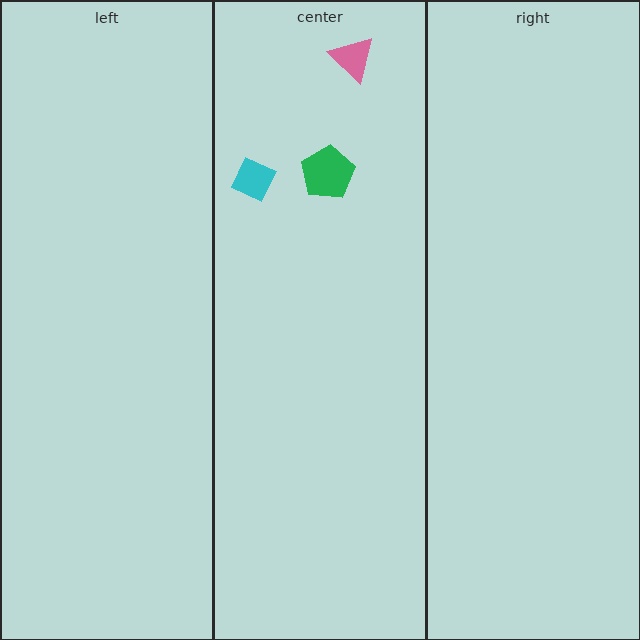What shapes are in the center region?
The green pentagon, the pink triangle, the cyan diamond.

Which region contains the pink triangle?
The center region.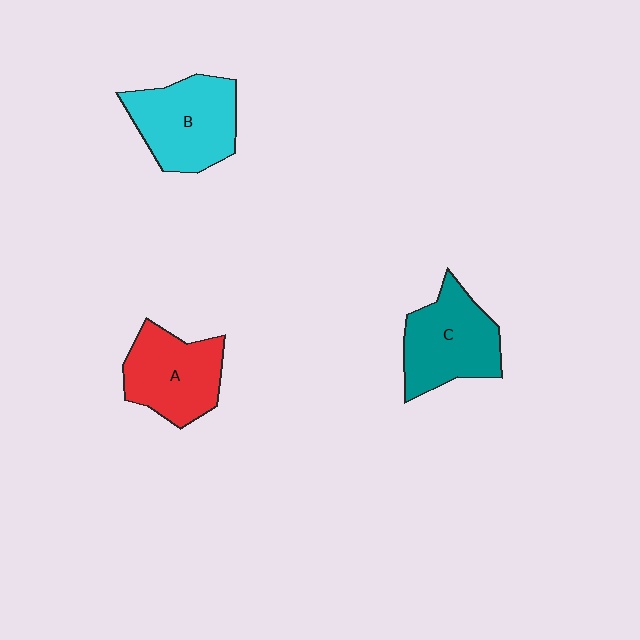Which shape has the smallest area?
Shape A (red).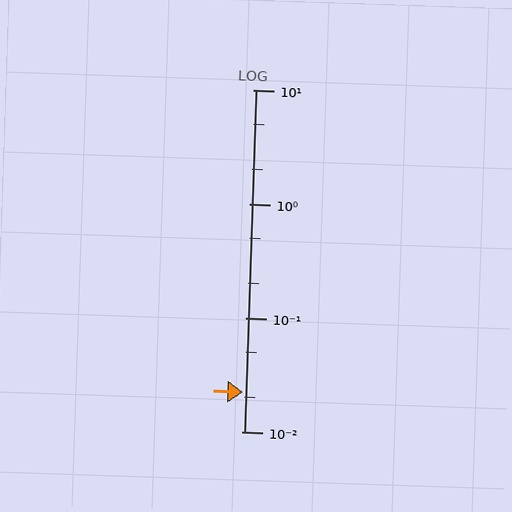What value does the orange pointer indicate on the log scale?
The pointer indicates approximately 0.022.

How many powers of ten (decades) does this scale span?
The scale spans 3 decades, from 0.01 to 10.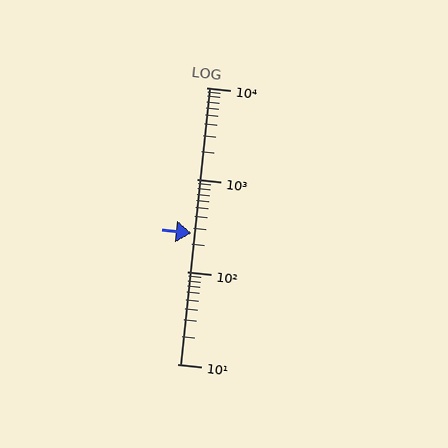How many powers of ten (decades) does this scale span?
The scale spans 3 decades, from 10 to 10000.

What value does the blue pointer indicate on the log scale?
The pointer indicates approximately 260.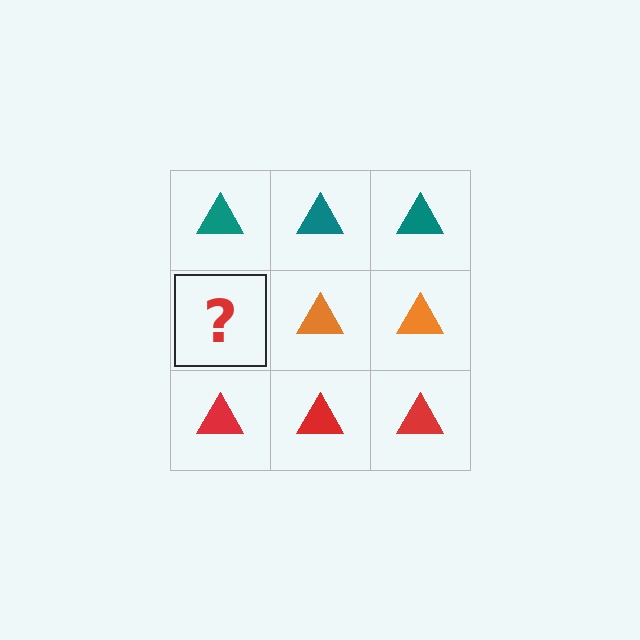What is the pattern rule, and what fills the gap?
The rule is that each row has a consistent color. The gap should be filled with an orange triangle.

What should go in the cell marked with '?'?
The missing cell should contain an orange triangle.